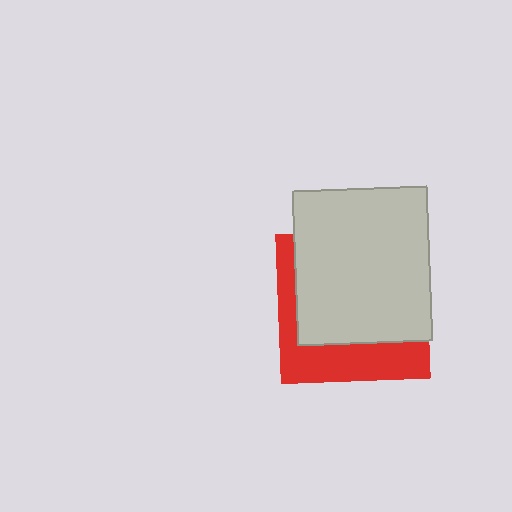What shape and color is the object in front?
The object in front is a light gray rectangle.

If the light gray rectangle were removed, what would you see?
You would see the complete red square.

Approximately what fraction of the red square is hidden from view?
Roughly 66% of the red square is hidden behind the light gray rectangle.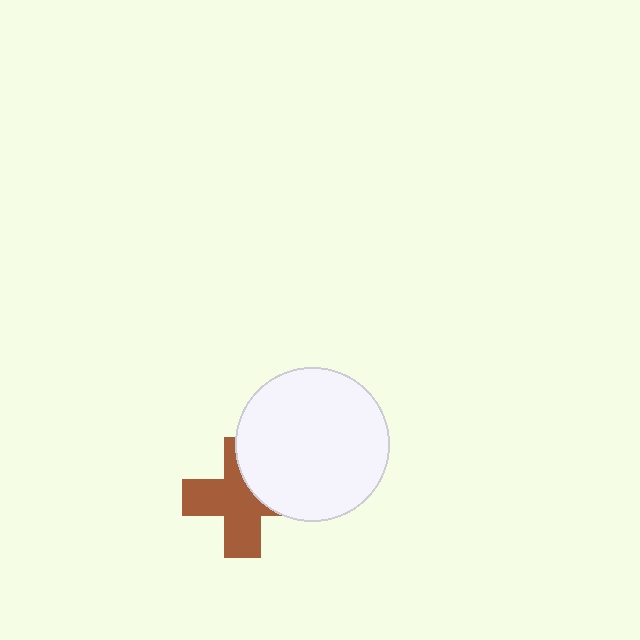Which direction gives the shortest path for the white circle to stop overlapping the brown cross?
Moving right gives the shortest separation.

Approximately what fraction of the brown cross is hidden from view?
Roughly 34% of the brown cross is hidden behind the white circle.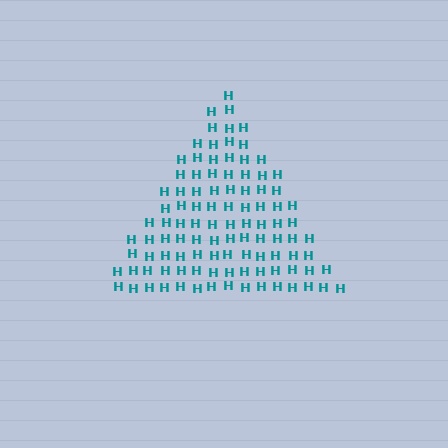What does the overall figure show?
The overall figure shows a triangle.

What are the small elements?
The small elements are letter H's.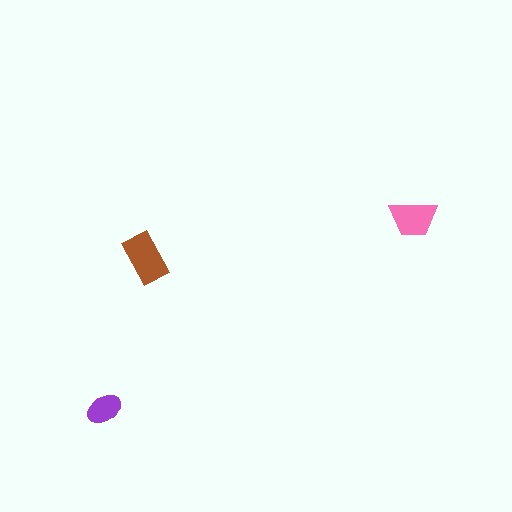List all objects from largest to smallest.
The brown rectangle, the pink trapezoid, the purple ellipse.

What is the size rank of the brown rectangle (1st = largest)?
1st.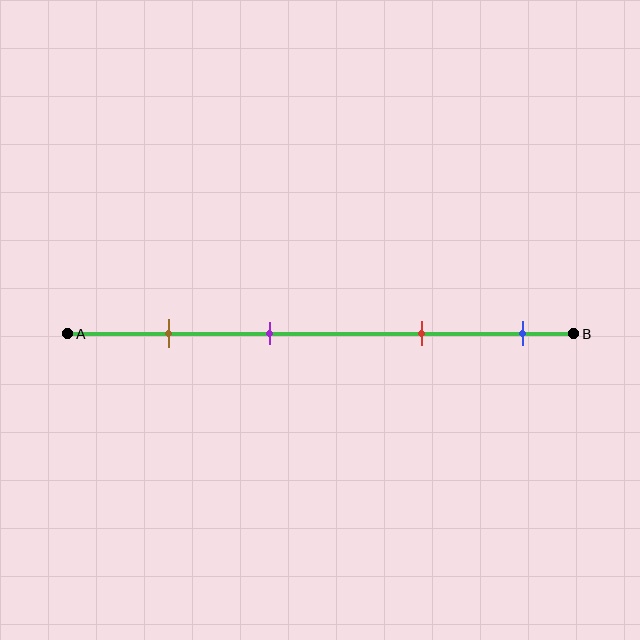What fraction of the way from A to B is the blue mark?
The blue mark is approximately 90% (0.9) of the way from A to B.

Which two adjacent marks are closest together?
The brown and purple marks are the closest adjacent pair.